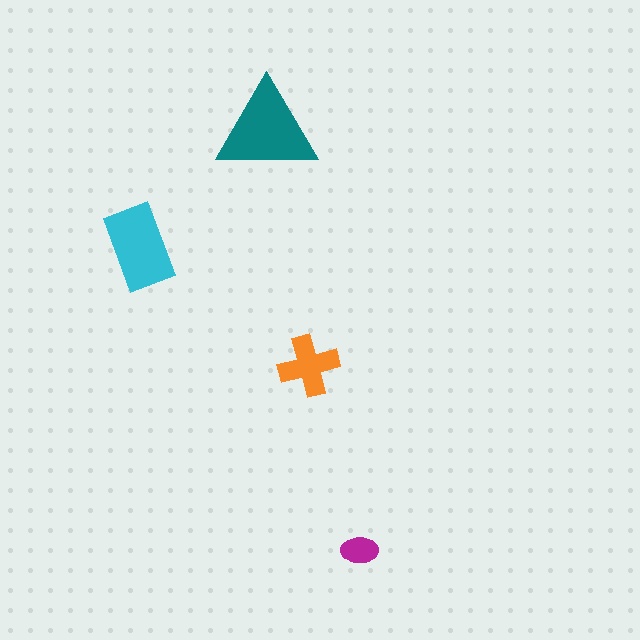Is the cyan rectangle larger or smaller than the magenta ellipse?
Larger.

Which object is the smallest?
The magenta ellipse.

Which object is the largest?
The teal triangle.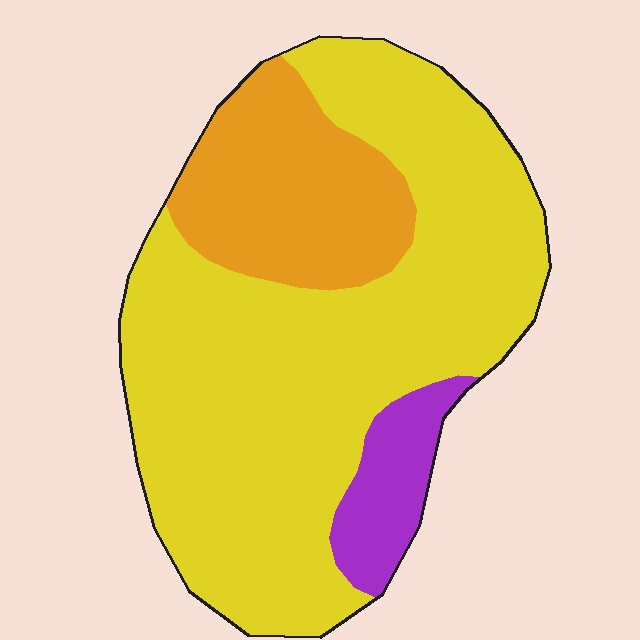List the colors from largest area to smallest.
From largest to smallest: yellow, orange, purple.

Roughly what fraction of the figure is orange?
Orange takes up about one fifth (1/5) of the figure.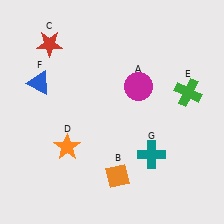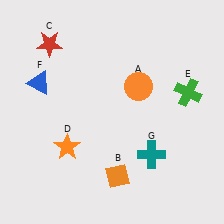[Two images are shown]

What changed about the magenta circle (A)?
In Image 1, A is magenta. In Image 2, it changed to orange.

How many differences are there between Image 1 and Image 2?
There is 1 difference between the two images.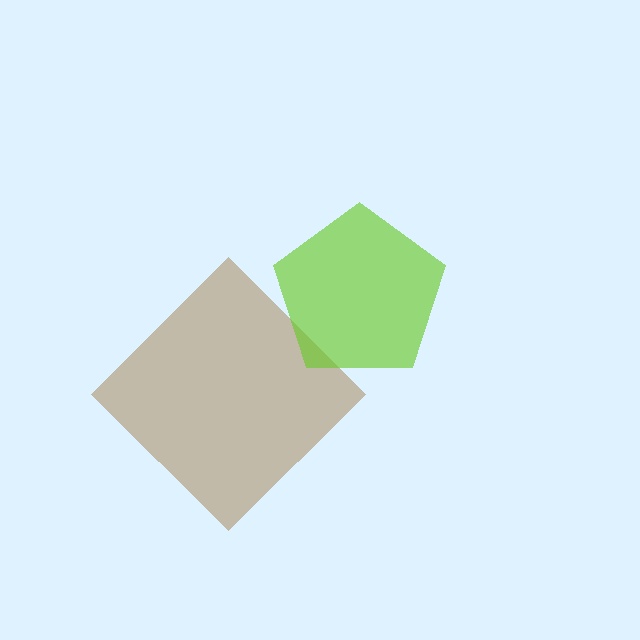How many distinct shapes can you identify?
There are 2 distinct shapes: a brown diamond, a lime pentagon.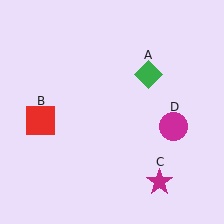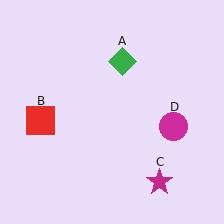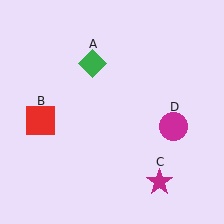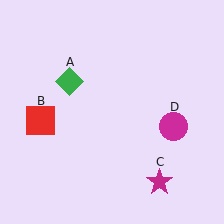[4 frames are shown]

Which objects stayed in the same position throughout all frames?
Red square (object B) and magenta star (object C) and magenta circle (object D) remained stationary.